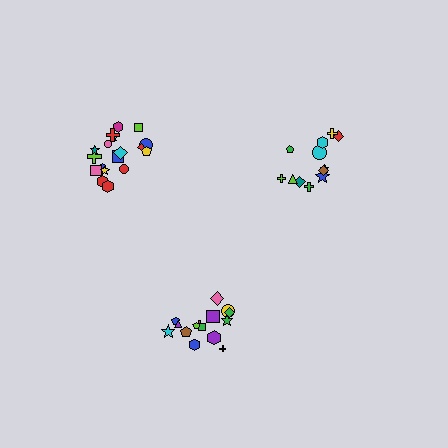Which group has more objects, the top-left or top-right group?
The top-left group.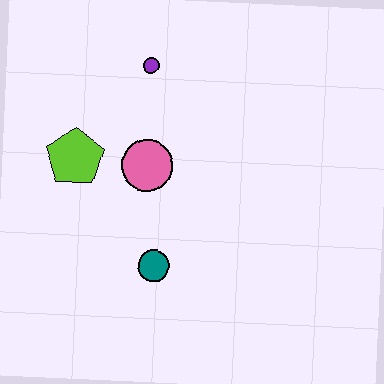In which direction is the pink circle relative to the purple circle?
The pink circle is below the purple circle.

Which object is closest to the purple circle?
The pink circle is closest to the purple circle.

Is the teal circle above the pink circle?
No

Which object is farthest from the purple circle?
The teal circle is farthest from the purple circle.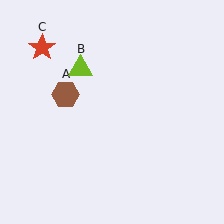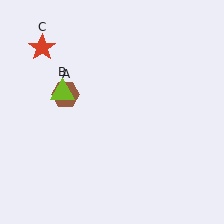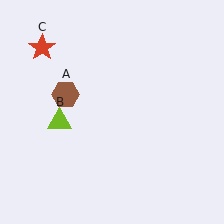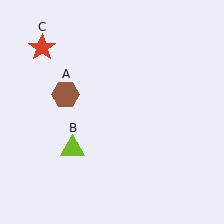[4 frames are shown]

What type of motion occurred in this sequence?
The lime triangle (object B) rotated counterclockwise around the center of the scene.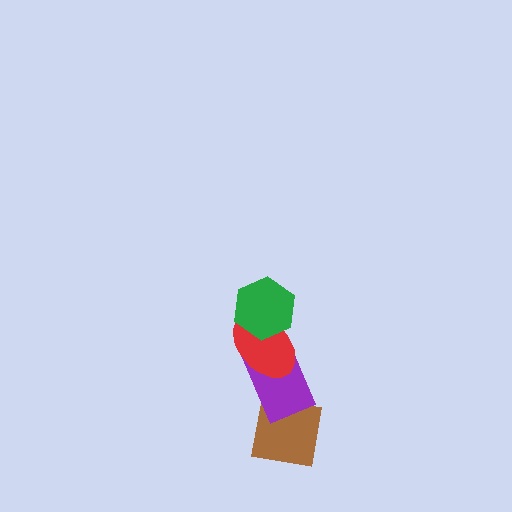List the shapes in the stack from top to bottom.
From top to bottom: the green hexagon, the red ellipse, the purple rectangle, the brown square.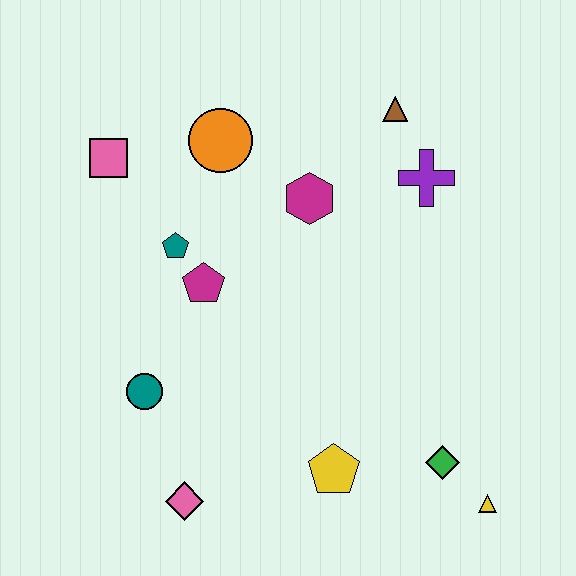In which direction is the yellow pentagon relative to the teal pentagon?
The yellow pentagon is below the teal pentagon.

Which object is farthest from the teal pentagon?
The yellow triangle is farthest from the teal pentagon.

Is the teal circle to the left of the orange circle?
Yes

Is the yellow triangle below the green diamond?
Yes